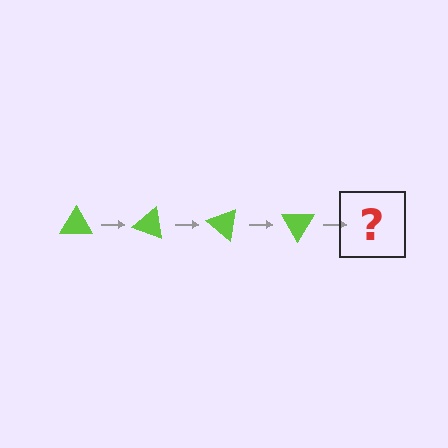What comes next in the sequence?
The next element should be a lime triangle rotated 80 degrees.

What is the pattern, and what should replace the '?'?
The pattern is that the triangle rotates 20 degrees each step. The '?' should be a lime triangle rotated 80 degrees.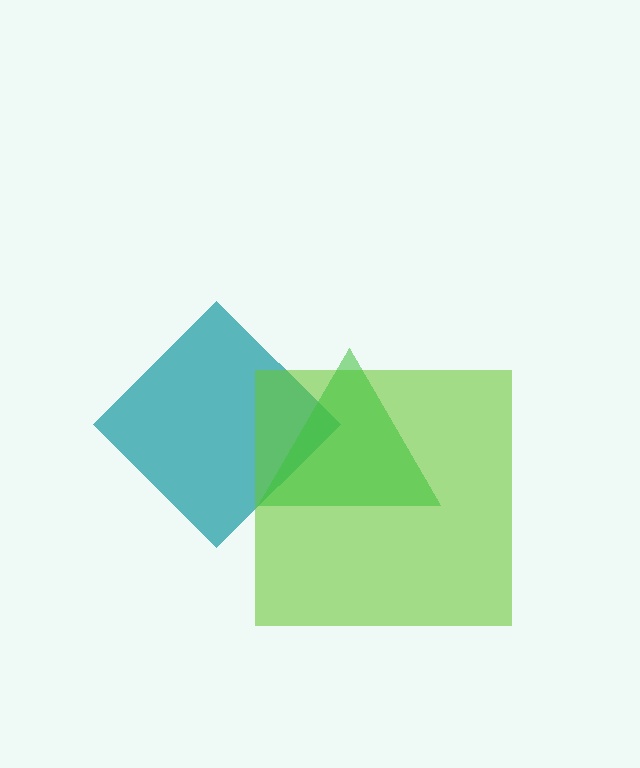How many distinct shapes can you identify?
There are 3 distinct shapes: a teal diamond, a lime square, a green triangle.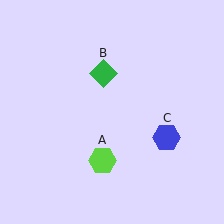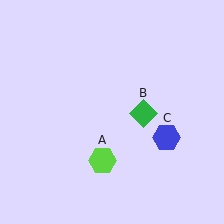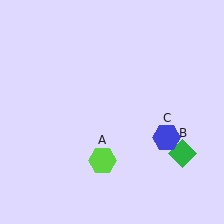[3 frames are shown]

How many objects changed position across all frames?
1 object changed position: green diamond (object B).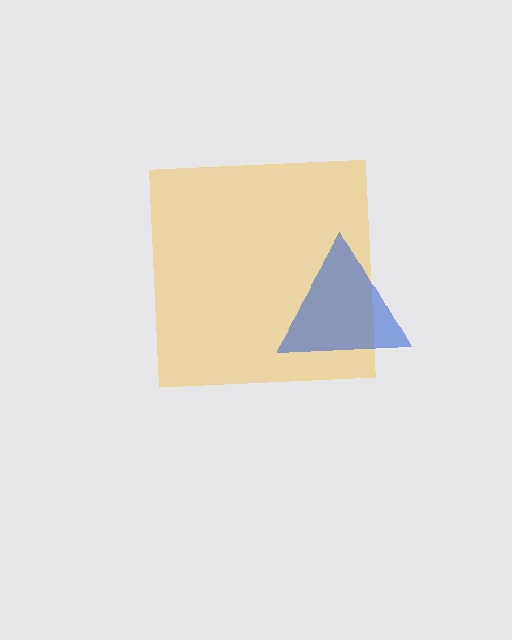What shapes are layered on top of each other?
The layered shapes are: a yellow square, a blue triangle.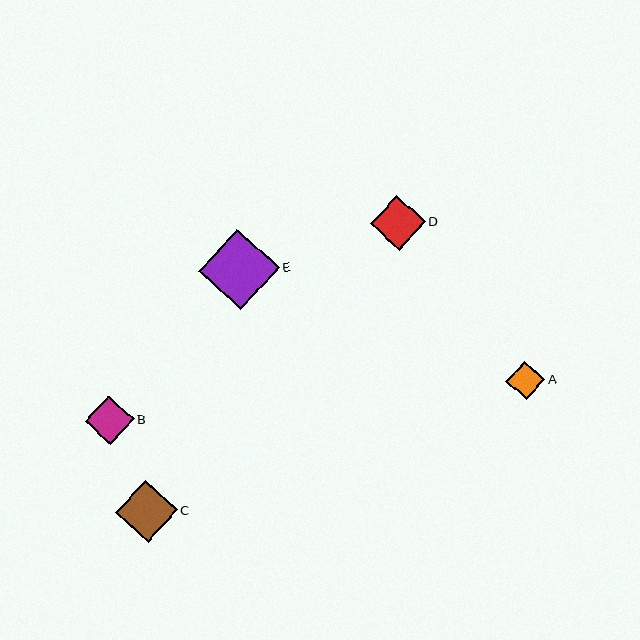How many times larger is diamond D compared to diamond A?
Diamond D is approximately 1.4 times the size of diamond A.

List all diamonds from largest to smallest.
From largest to smallest: E, C, D, B, A.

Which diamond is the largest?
Diamond E is the largest with a size of approximately 80 pixels.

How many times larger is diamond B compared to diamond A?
Diamond B is approximately 1.3 times the size of diamond A.